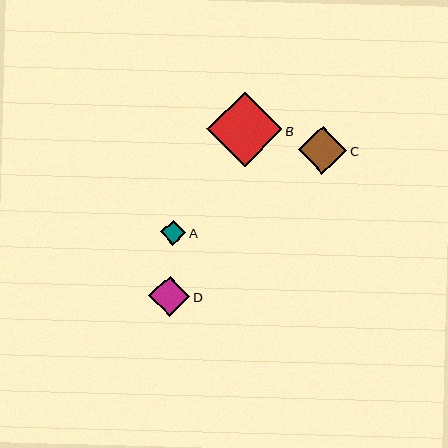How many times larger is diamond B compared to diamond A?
Diamond B is approximately 3.0 times the size of diamond A.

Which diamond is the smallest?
Diamond A is the smallest with a size of approximately 25 pixels.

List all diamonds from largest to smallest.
From largest to smallest: B, C, D, A.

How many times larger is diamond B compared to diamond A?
Diamond B is approximately 3.0 times the size of diamond A.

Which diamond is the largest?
Diamond B is the largest with a size of approximately 75 pixels.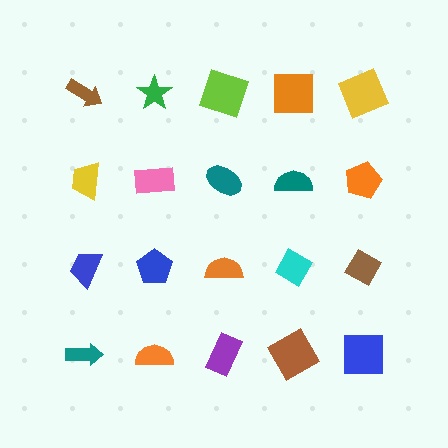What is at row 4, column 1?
A teal arrow.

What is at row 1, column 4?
An orange square.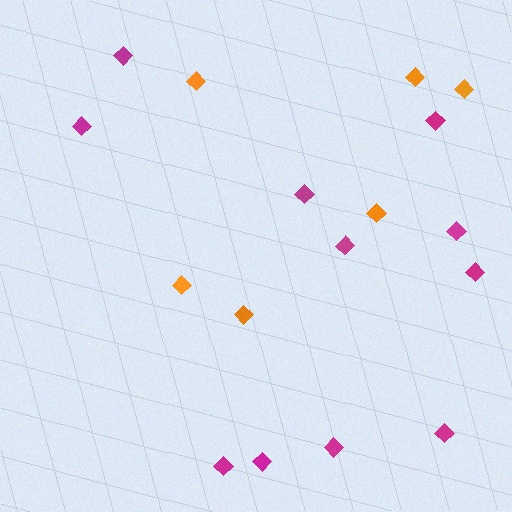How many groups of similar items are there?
There are 2 groups: one group of magenta diamonds (11) and one group of orange diamonds (6).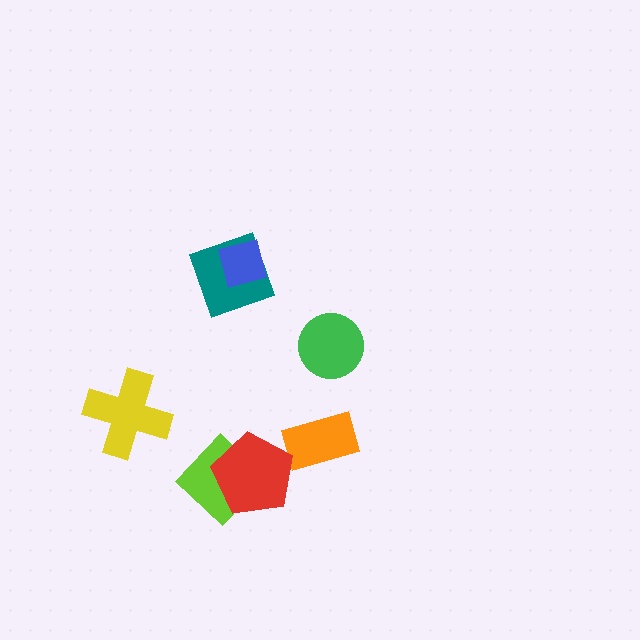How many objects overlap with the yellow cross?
0 objects overlap with the yellow cross.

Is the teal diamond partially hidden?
Yes, it is partially covered by another shape.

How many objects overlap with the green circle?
0 objects overlap with the green circle.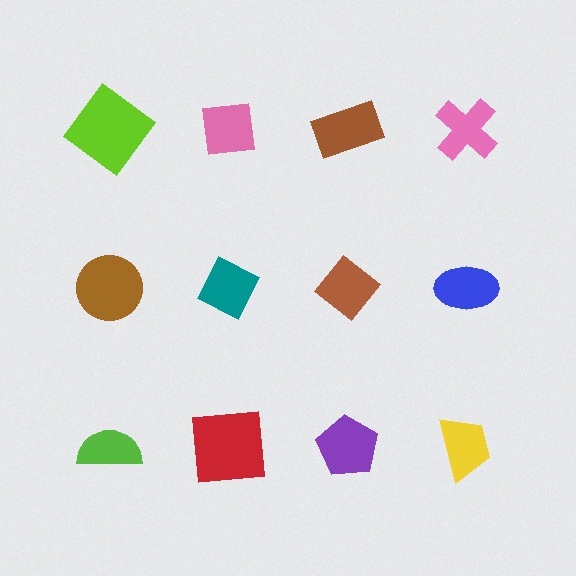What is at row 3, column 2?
A red square.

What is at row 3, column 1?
A lime semicircle.